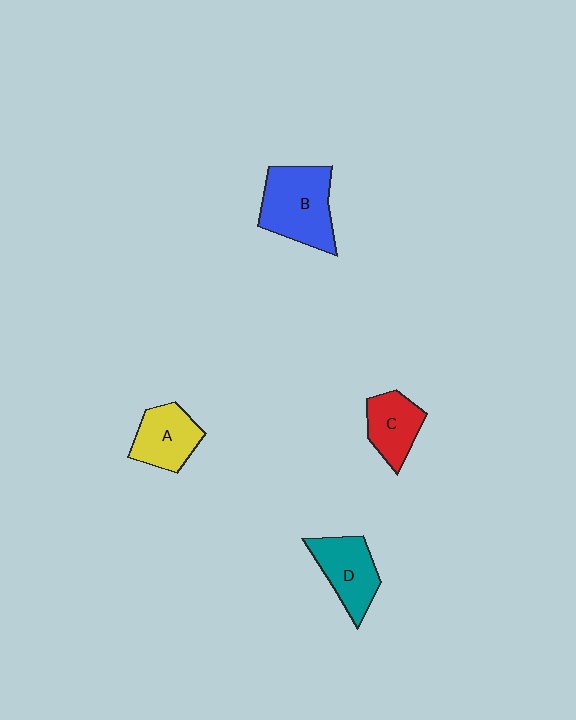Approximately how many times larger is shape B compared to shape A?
Approximately 1.5 times.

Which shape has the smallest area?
Shape C (red).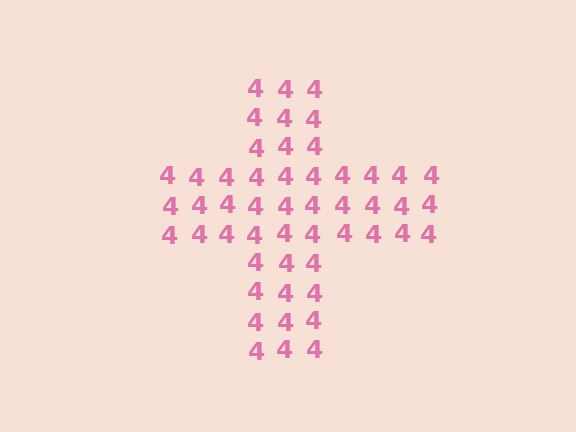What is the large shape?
The large shape is a cross.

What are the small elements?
The small elements are digit 4's.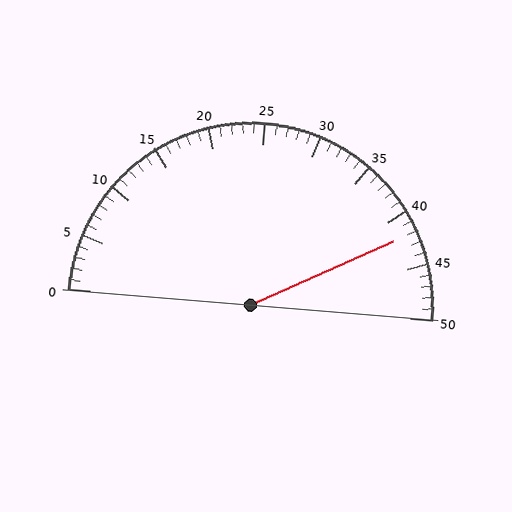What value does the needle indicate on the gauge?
The needle indicates approximately 42.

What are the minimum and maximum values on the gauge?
The gauge ranges from 0 to 50.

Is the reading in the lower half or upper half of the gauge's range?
The reading is in the upper half of the range (0 to 50).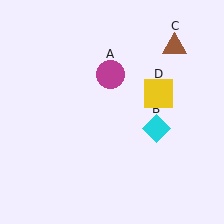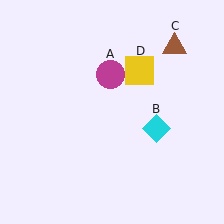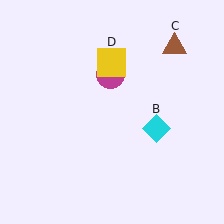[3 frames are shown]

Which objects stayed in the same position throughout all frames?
Magenta circle (object A) and cyan diamond (object B) and brown triangle (object C) remained stationary.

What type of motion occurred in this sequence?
The yellow square (object D) rotated counterclockwise around the center of the scene.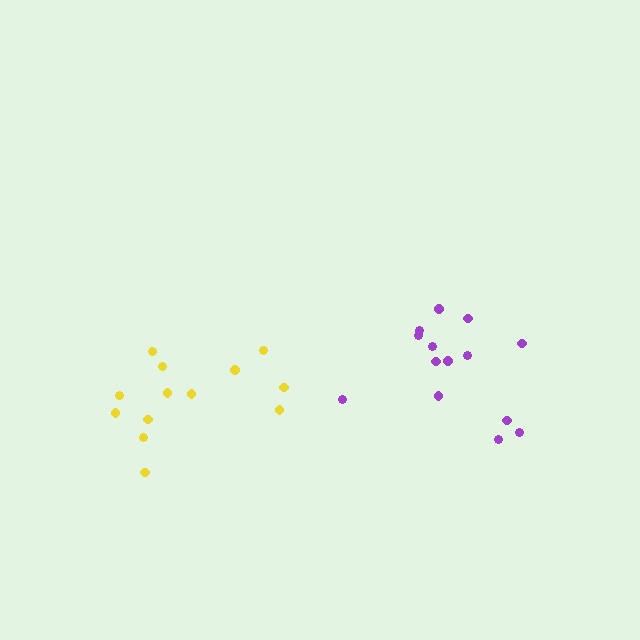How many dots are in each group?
Group 1: 14 dots, Group 2: 13 dots (27 total).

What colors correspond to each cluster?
The clusters are colored: purple, yellow.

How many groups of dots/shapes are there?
There are 2 groups.